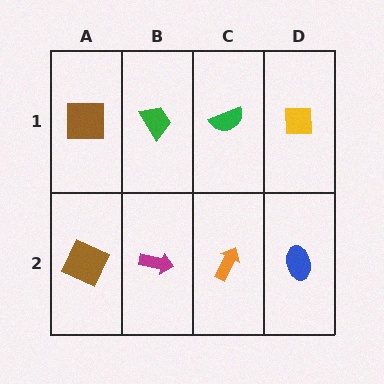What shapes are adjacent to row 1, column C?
An orange arrow (row 2, column C), a green trapezoid (row 1, column B), a yellow square (row 1, column D).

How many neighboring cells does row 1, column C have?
3.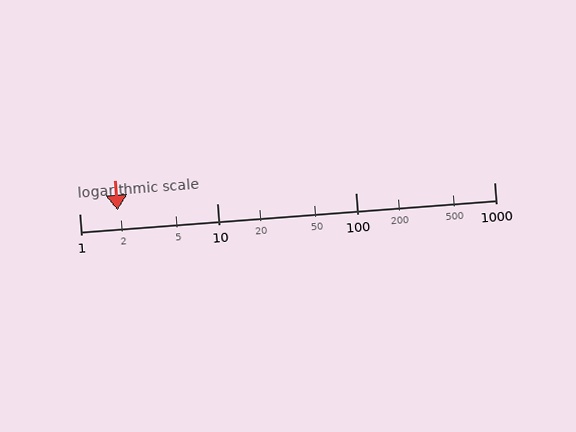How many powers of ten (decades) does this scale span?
The scale spans 3 decades, from 1 to 1000.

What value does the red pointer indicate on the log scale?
The pointer indicates approximately 1.9.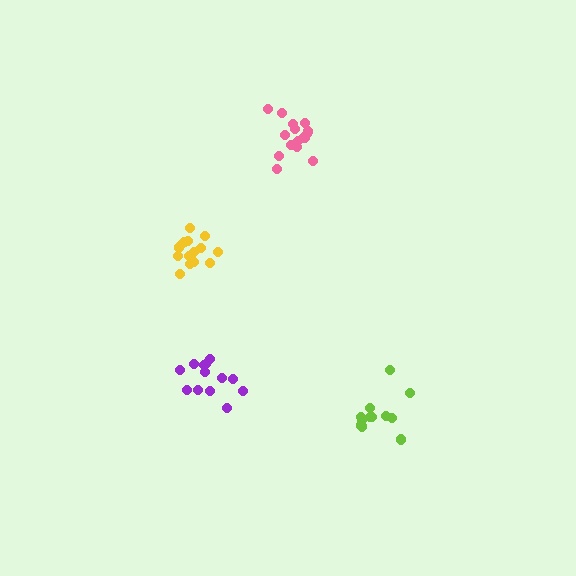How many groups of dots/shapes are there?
There are 4 groups.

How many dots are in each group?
Group 1: 15 dots, Group 2: 13 dots, Group 3: 12 dots, Group 4: 16 dots (56 total).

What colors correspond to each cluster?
The clusters are colored: yellow, purple, lime, pink.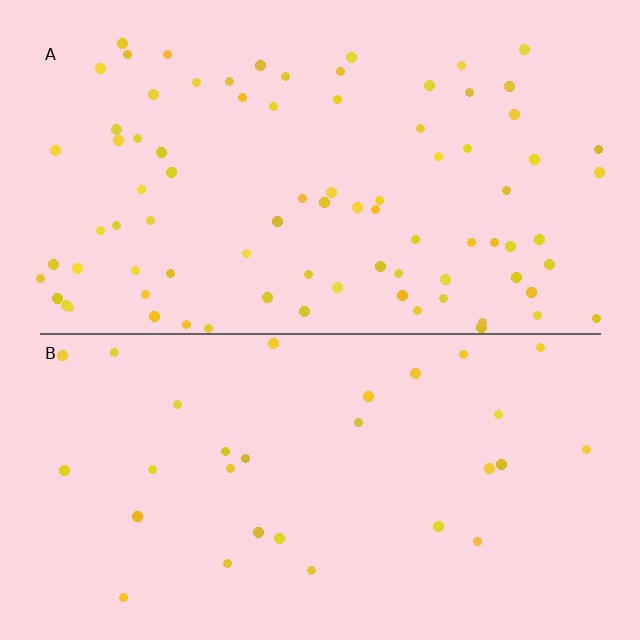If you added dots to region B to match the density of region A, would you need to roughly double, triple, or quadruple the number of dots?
Approximately triple.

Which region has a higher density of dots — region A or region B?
A (the top).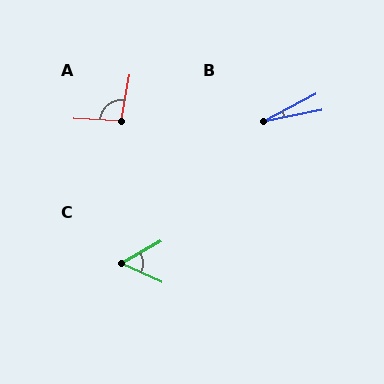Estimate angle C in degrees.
Approximately 54 degrees.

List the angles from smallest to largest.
B (16°), C (54°), A (97°).